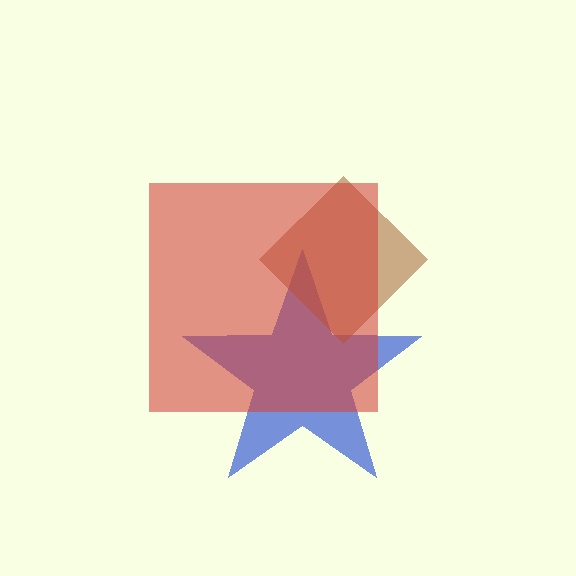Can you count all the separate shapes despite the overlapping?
Yes, there are 3 separate shapes.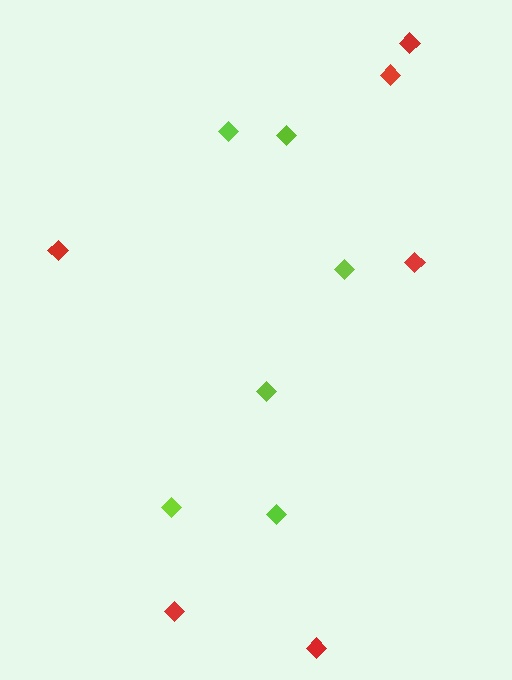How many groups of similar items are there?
There are 2 groups: one group of lime diamonds (6) and one group of red diamonds (6).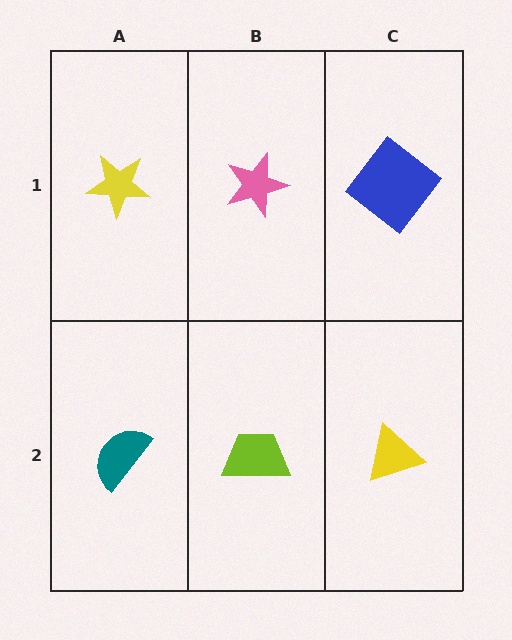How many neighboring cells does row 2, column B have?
3.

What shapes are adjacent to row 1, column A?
A teal semicircle (row 2, column A), a pink star (row 1, column B).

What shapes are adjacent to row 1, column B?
A lime trapezoid (row 2, column B), a yellow star (row 1, column A), a blue diamond (row 1, column C).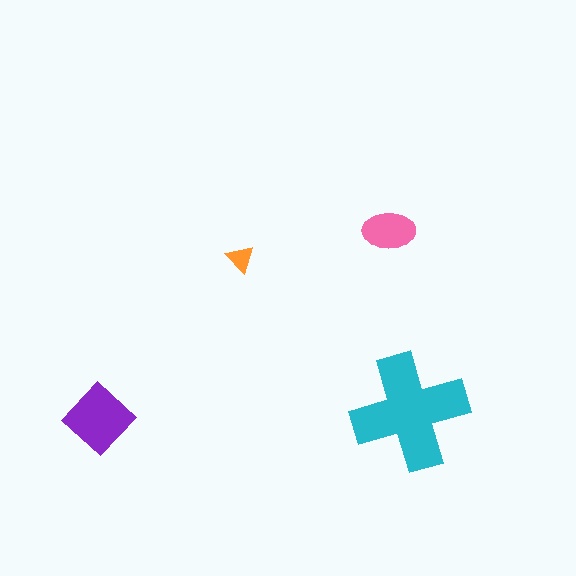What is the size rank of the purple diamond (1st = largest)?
2nd.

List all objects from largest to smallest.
The cyan cross, the purple diamond, the pink ellipse, the orange triangle.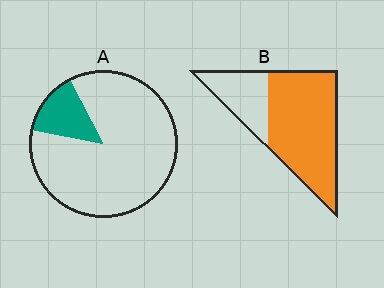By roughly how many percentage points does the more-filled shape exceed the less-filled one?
By roughly 55 percentage points (B over A).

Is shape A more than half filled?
No.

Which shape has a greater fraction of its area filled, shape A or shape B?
Shape B.